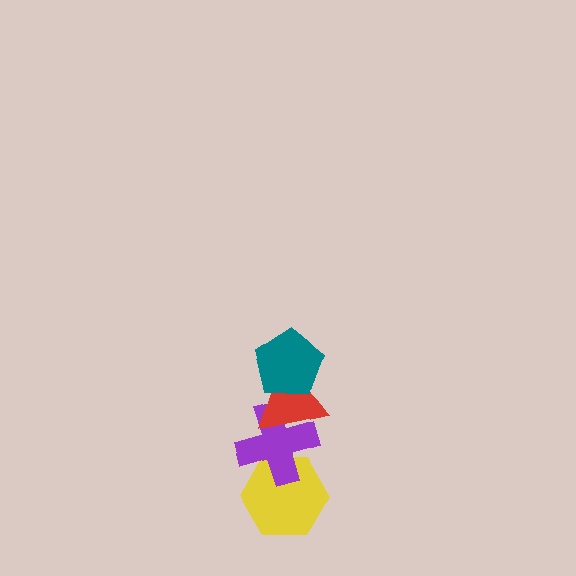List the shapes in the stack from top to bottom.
From top to bottom: the teal pentagon, the red triangle, the purple cross, the yellow hexagon.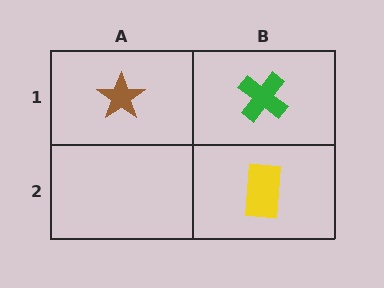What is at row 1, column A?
A brown star.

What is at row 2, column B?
A yellow rectangle.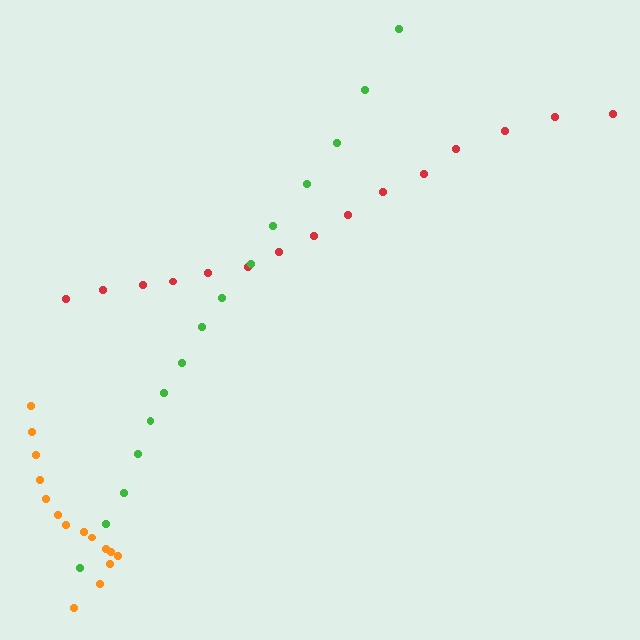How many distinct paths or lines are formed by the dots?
There are 3 distinct paths.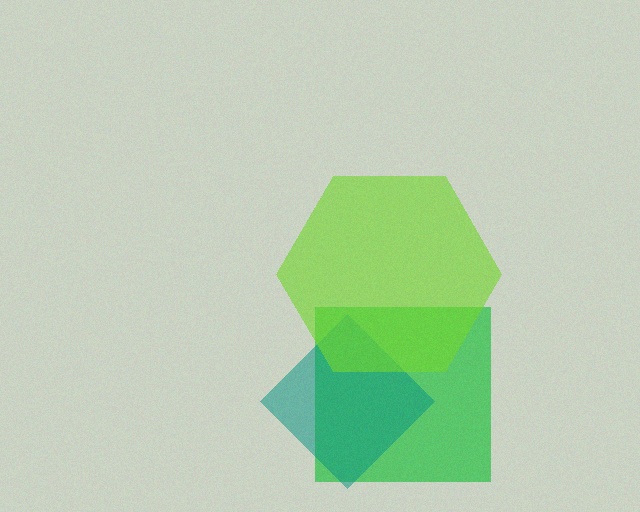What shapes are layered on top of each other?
The layered shapes are: a green square, a teal diamond, a lime hexagon.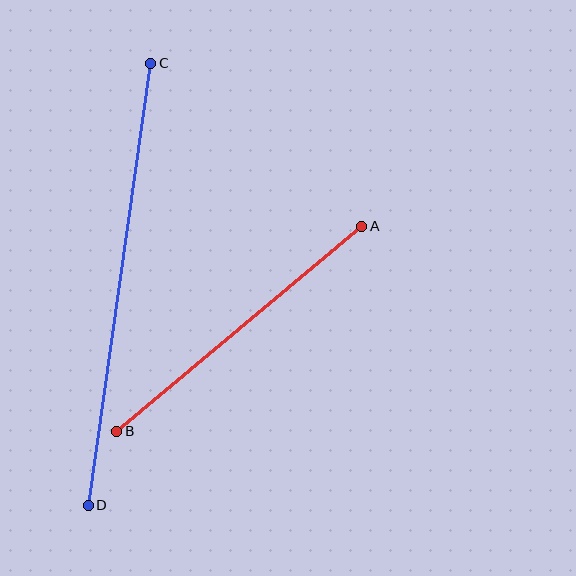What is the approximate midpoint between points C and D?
The midpoint is at approximately (119, 284) pixels.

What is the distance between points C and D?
The distance is approximately 446 pixels.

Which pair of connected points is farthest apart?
Points C and D are farthest apart.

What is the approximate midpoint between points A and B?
The midpoint is at approximately (239, 329) pixels.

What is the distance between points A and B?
The distance is approximately 319 pixels.